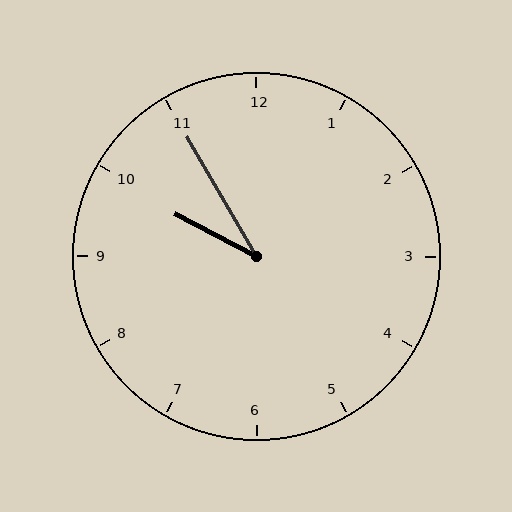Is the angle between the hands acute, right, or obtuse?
It is acute.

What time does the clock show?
9:55.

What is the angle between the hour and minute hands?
Approximately 32 degrees.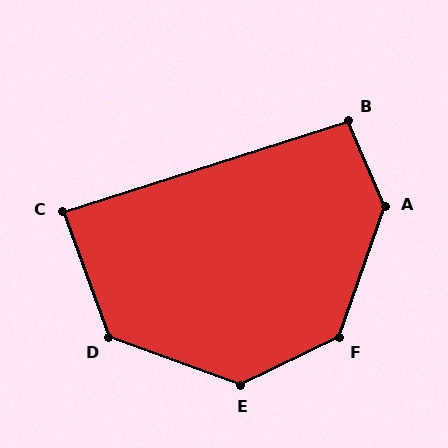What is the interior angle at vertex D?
Approximately 130 degrees (obtuse).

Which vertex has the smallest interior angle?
C, at approximately 88 degrees.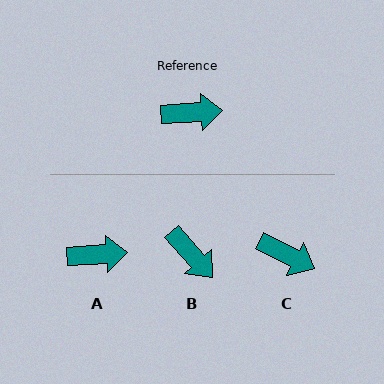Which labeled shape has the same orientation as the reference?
A.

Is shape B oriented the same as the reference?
No, it is off by about 53 degrees.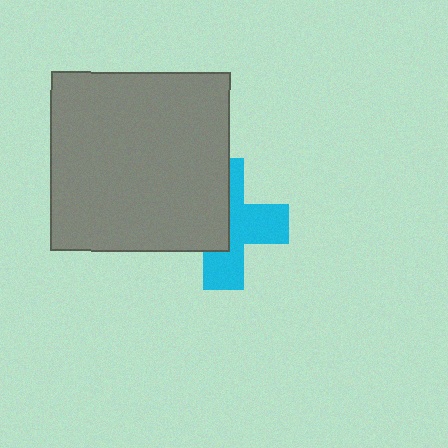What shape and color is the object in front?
The object in front is a gray square.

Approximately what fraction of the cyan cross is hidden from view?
Roughly 48% of the cyan cross is hidden behind the gray square.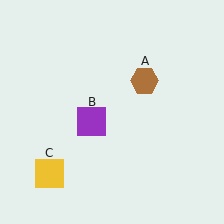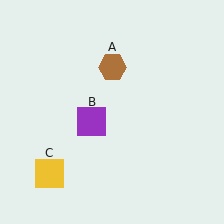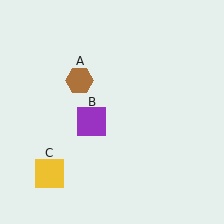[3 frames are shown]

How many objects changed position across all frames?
1 object changed position: brown hexagon (object A).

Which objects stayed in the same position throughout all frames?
Purple square (object B) and yellow square (object C) remained stationary.